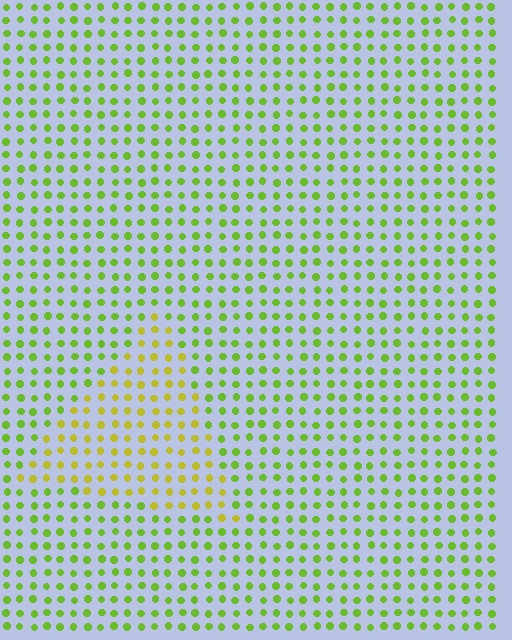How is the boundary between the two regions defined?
The boundary is defined purely by a slight shift in hue (about 34 degrees). Spacing, size, and orientation are identical on both sides.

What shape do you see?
I see a triangle.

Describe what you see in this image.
The image is filled with small lime elements in a uniform arrangement. A triangle-shaped region is visible where the elements are tinted to a slightly different hue, forming a subtle color boundary.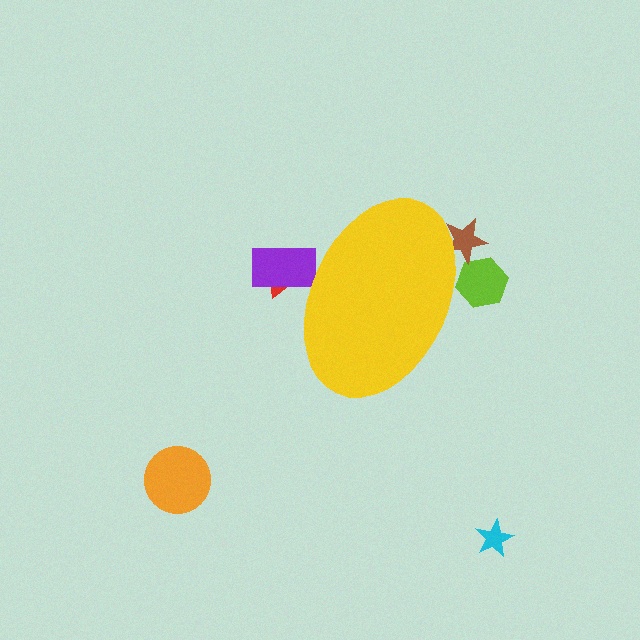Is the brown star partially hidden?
Yes, the brown star is partially hidden behind the yellow ellipse.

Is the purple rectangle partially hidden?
Yes, the purple rectangle is partially hidden behind the yellow ellipse.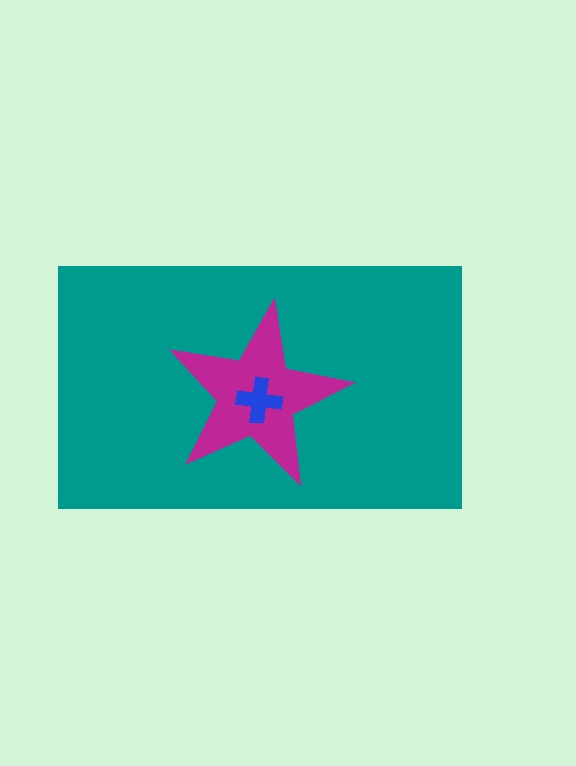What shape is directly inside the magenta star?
The blue cross.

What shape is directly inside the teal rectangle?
The magenta star.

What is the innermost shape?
The blue cross.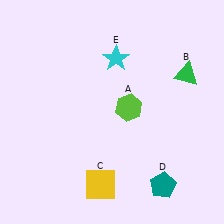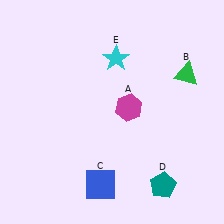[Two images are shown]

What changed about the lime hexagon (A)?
In Image 1, A is lime. In Image 2, it changed to magenta.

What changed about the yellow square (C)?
In Image 1, C is yellow. In Image 2, it changed to blue.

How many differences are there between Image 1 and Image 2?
There are 2 differences between the two images.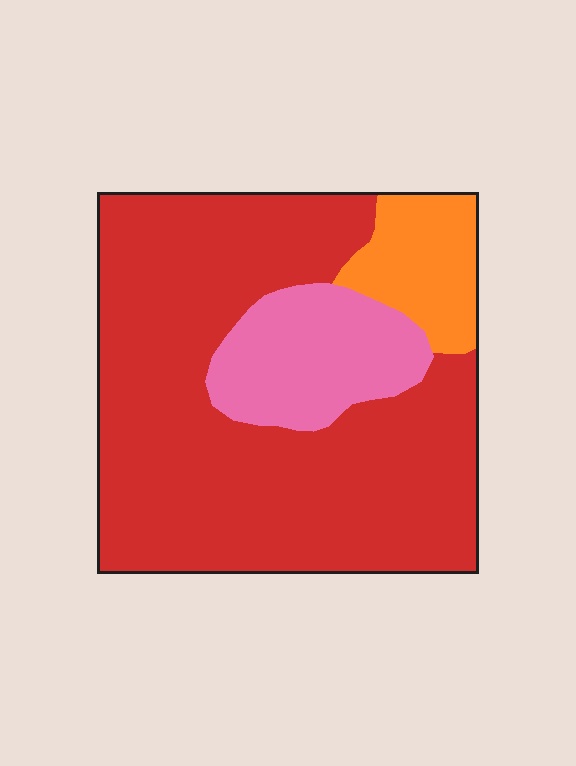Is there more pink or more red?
Red.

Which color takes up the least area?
Orange, at roughly 10%.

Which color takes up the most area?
Red, at roughly 75%.